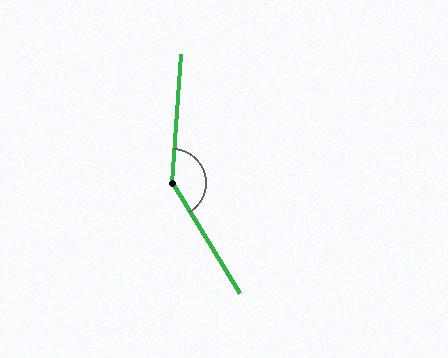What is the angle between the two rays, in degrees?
Approximately 145 degrees.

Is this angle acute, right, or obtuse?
It is obtuse.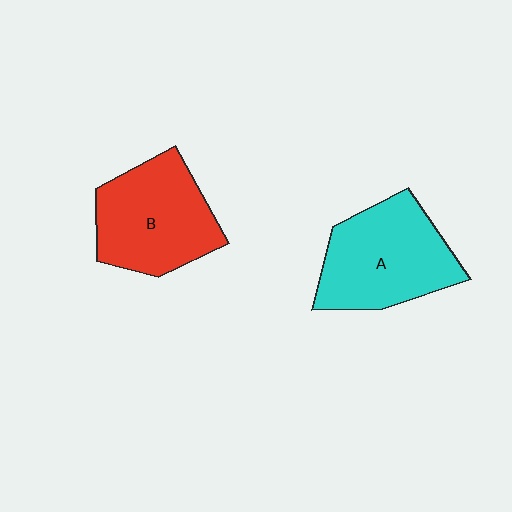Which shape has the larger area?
Shape A (cyan).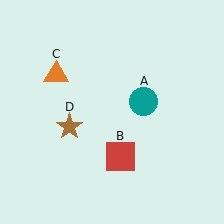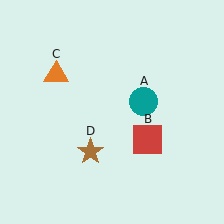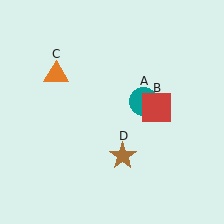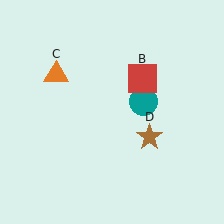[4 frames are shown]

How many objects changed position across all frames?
2 objects changed position: red square (object B), brown star (object D).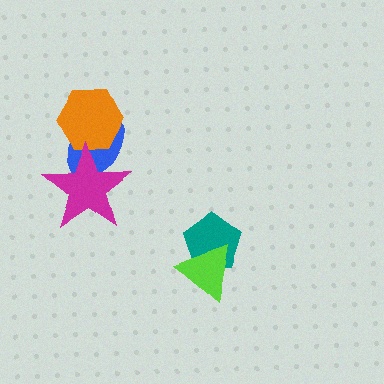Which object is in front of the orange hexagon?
The magenta star is in front of the orange hexagon.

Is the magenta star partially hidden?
No, no other shape covers it.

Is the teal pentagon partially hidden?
Yes, it is partially covered by another shape.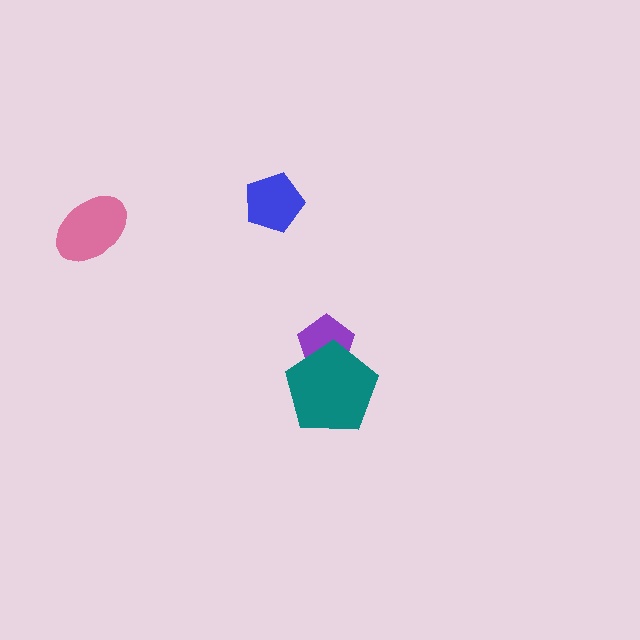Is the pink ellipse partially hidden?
No, no other shape covers it.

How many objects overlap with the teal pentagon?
1 object overlaps with the teal pentagon.